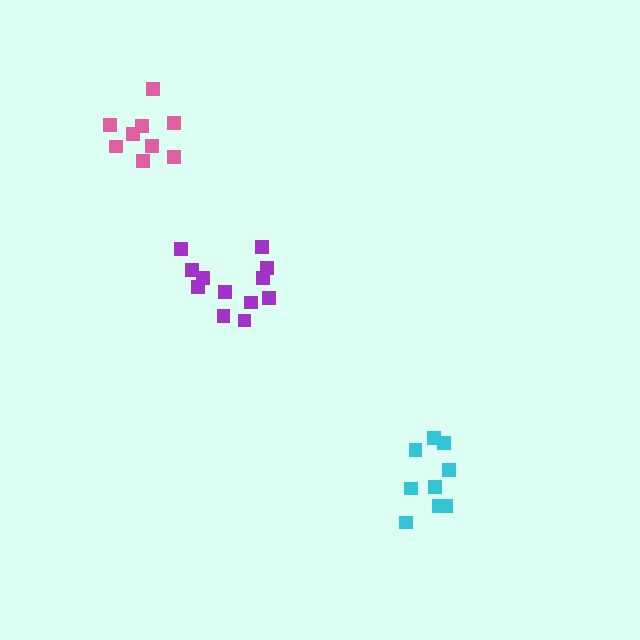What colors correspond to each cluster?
The clusters are colored: pink, purple, cyan.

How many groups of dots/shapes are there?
There are 3 groups.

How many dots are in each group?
Group 1: 9 dots, Group 2: 13 dots, Group 3: 9 dots (31 total).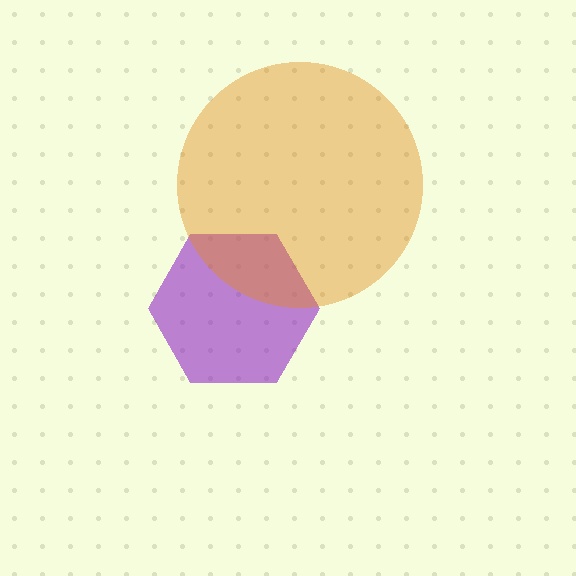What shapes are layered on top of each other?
The layered shapes are: a purple hexagon, an orange circle.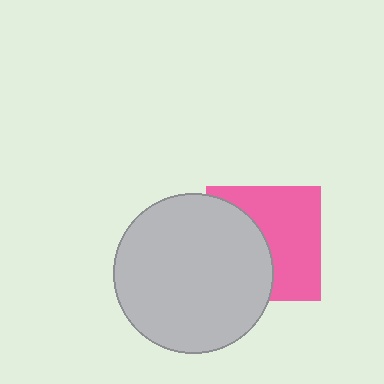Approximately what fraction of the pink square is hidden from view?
Roughly 45% of the pink square is hidden behind the light gray circle.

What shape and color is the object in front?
The object in front is a light gray circle.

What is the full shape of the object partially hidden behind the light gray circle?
The partially hidden object is a pink square.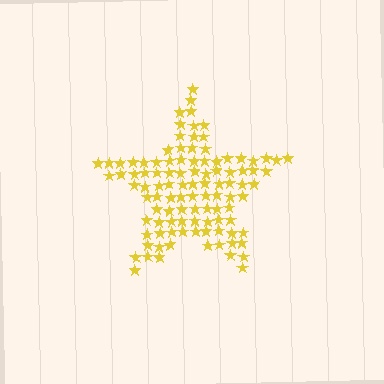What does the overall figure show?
The overall figure shows a star.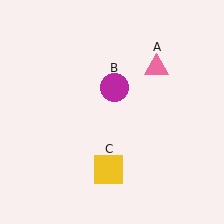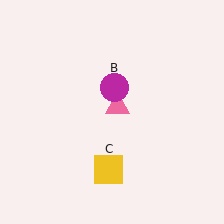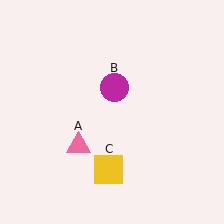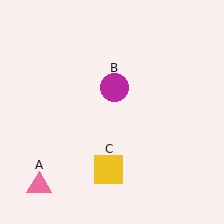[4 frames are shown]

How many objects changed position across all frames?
1 object changed position: pink triangle (object A).